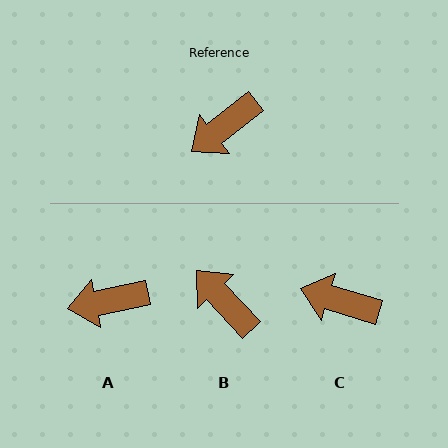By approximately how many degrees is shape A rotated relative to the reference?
Approximately 27 degrees clockwise.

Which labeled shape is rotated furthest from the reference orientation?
B, about 85 degrees away.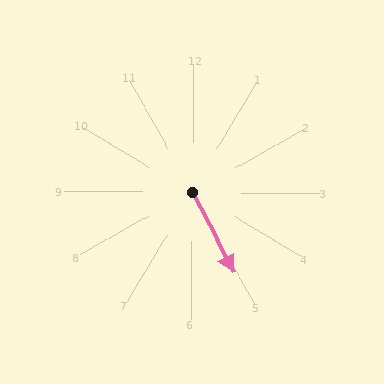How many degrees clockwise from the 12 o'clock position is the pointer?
Approximately 152 degrees.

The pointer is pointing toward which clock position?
Roughly 5 o'clock.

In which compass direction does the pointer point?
Southeast.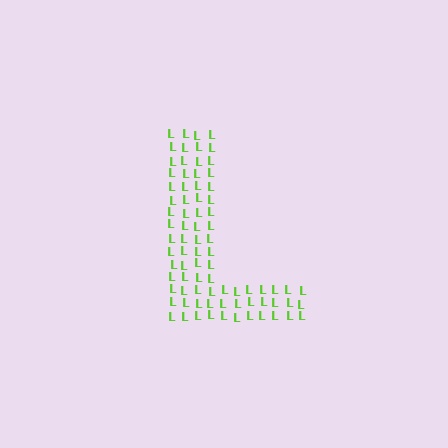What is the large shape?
The large shape is the letter L.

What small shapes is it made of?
It is made of small letter L's.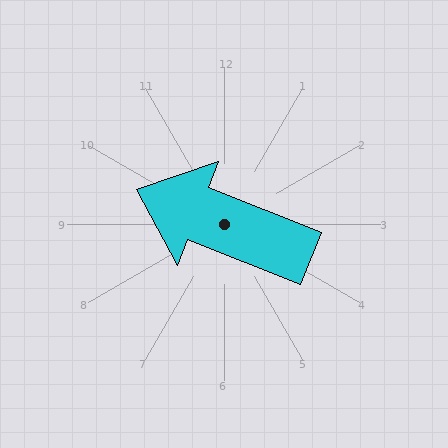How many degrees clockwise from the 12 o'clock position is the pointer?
Approximately 292 degrees.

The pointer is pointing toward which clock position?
Roughly 10 o'clock.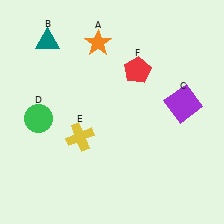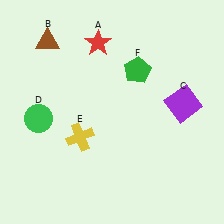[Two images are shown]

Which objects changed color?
A changed from orange to red. B changed from teal to brown. F changed from red to green.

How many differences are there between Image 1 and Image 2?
There are 3 differences between the two images.